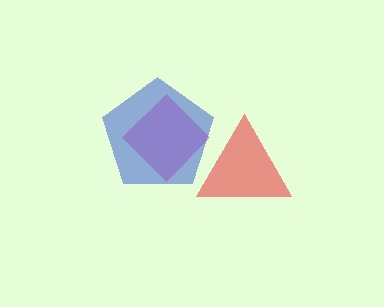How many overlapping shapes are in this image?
There are 3 overlapping shapes in the image.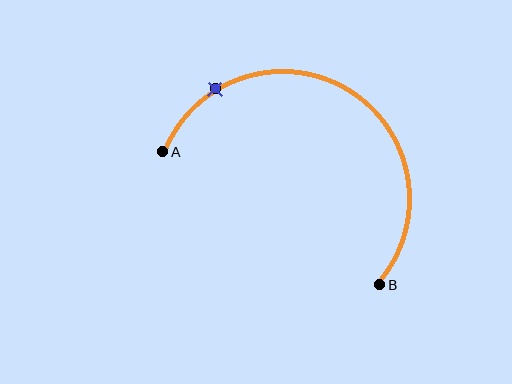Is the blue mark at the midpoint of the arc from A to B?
No. The blue mark lies on the arc but is closer to endpoint A. The arc midpoint would be at the point on the curve equidistant along the arc from both A and B.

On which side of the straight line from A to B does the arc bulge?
The arc bulges above the straight line connecting A and B.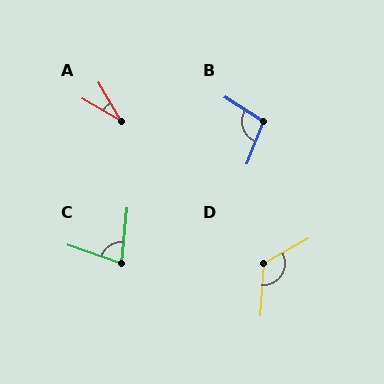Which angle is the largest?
D, at approximately 123 degrees.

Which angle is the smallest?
A, at approximately 30 degrees.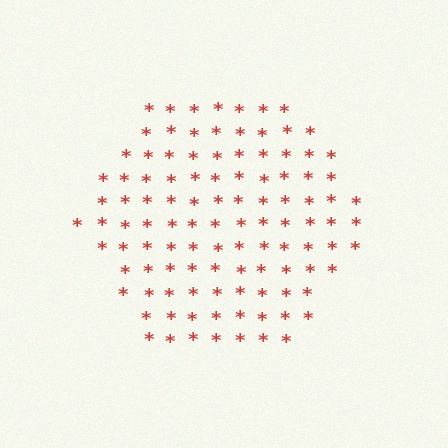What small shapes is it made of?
It is made of small asterisks.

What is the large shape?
The large shape is a hexagon.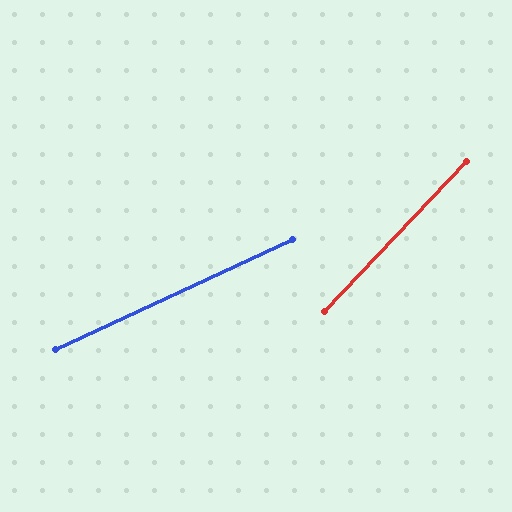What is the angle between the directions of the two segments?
Approximately 22 degrees.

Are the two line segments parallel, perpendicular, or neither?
Neither parallel nor perpendicular — they differ by about 22°.